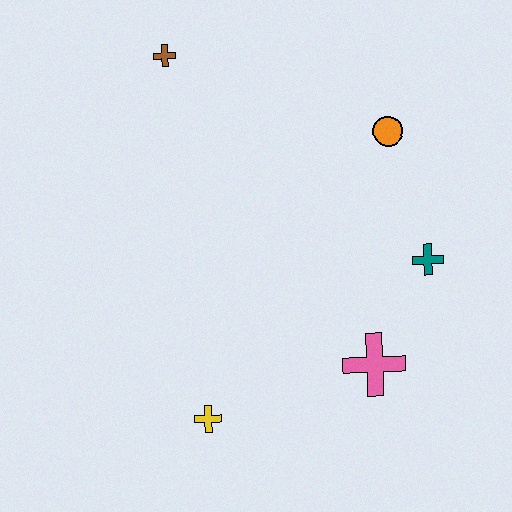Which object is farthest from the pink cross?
The brown cross is farthest from the pink cross.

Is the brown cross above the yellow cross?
Yes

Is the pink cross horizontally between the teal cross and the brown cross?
Yes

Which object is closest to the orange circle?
The teal cross is closest to the orange circle.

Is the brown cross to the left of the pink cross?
Yes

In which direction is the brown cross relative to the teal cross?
The brown cross is to the left of the teal cross.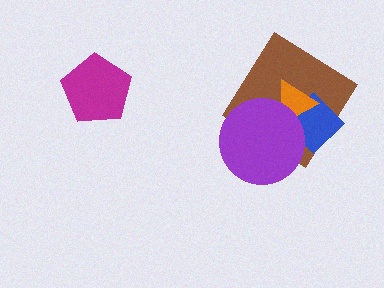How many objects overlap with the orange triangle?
3 objects overlap with the orange triangle.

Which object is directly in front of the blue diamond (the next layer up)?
The orange triangle is directly in front of the blue diamond.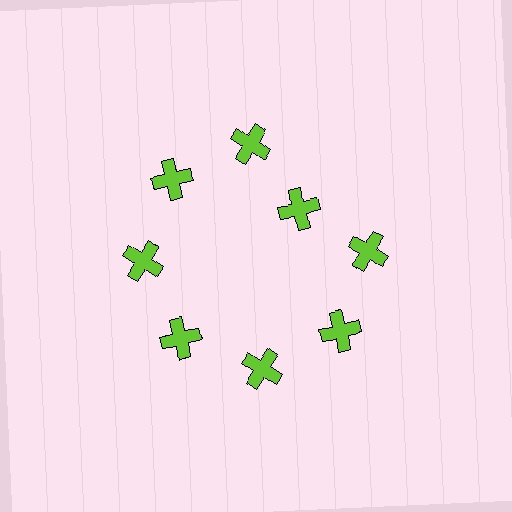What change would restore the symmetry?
The symmetry would be restored by moving it outward, back onto the ring so that all 8 crosses sit at equal angles and equal distance from the center.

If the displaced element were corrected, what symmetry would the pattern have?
It would have 8-fold rotational symmetry — the pattern would map onto itself every 45 degrees.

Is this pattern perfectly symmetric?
No. The 8 lime crosses are arranged in a ring, but one element near the 2 o'clock position is pulled inward toward the center, breaking the 8-fold rotational symmetry.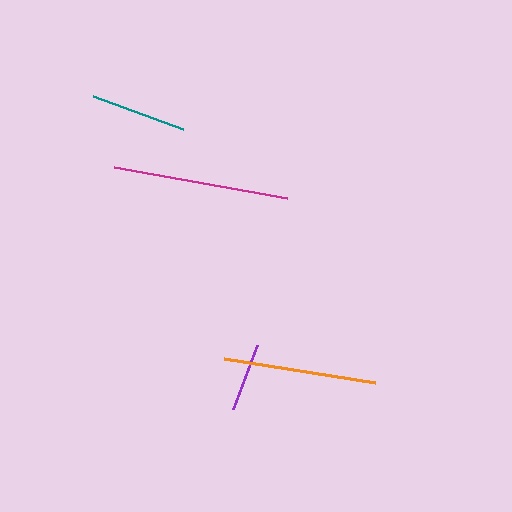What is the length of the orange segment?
The orange segment is approximately 153 pixels long.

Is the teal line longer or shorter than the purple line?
The teal line is longer than the purple line.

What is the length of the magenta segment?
The magenta segment is approximately 176 pixels long.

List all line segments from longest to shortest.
From longest to shortest: magenta, orange, teal, purple.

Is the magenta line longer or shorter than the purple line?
The magenta line is longer than the purple line.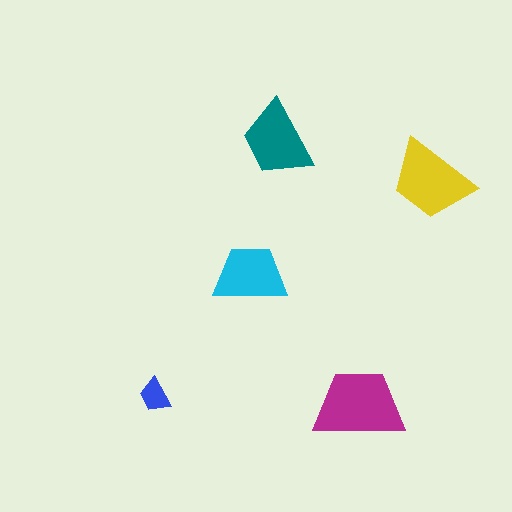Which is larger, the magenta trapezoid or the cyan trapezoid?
The magenta one.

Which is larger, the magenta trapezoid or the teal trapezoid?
The magenta one.